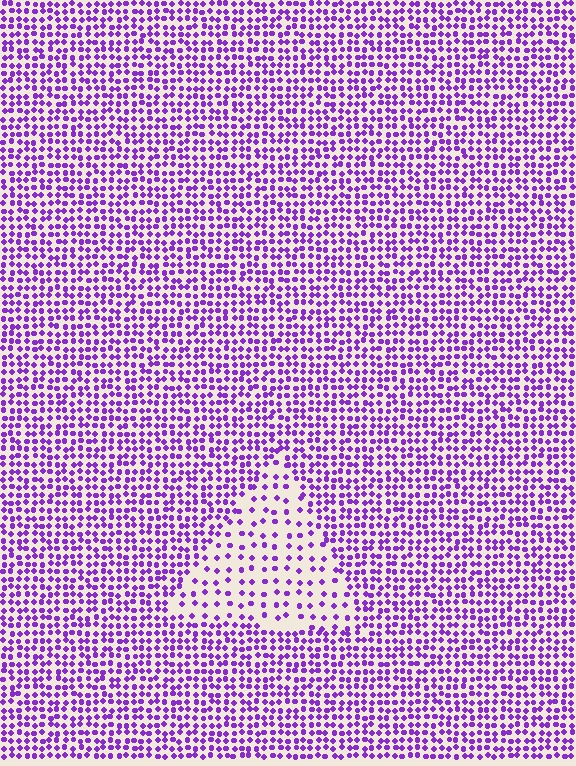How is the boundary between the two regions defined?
The boundary is defined by a change in element density (approximately 2.3x ratio). All elements are the same color, size, and shape.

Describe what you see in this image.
The image contains small purple elements arranged at two different densities. A triangle-shaped region is visible where the elements are less densely packed than the surrounding area.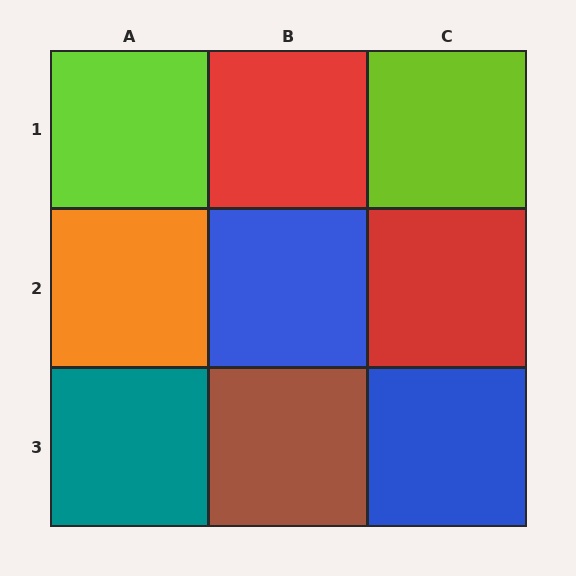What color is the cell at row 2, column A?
Orange.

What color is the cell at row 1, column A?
Lime.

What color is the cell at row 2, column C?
Red.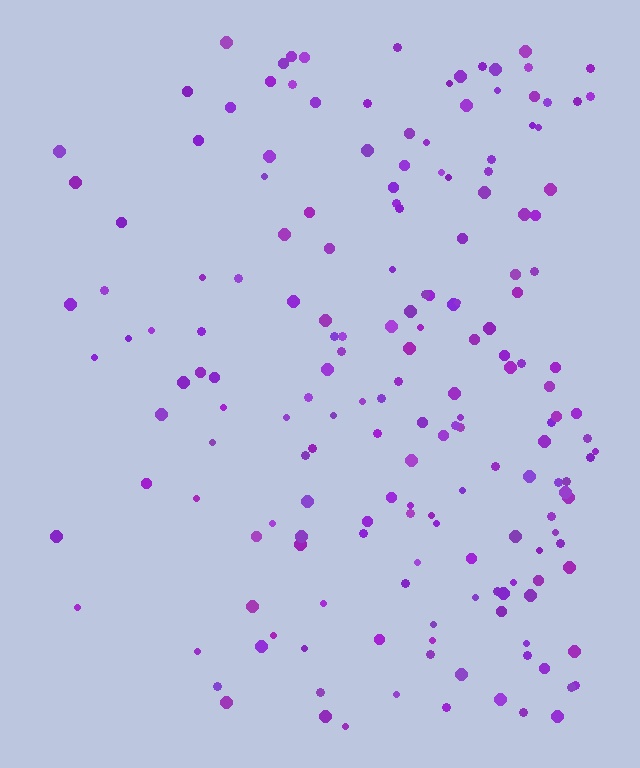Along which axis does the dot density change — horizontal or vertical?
Horizontal.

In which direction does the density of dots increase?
From left to right, with the right side densest.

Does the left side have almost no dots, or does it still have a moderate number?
Still a moderate number, just noticeably fewer than the right.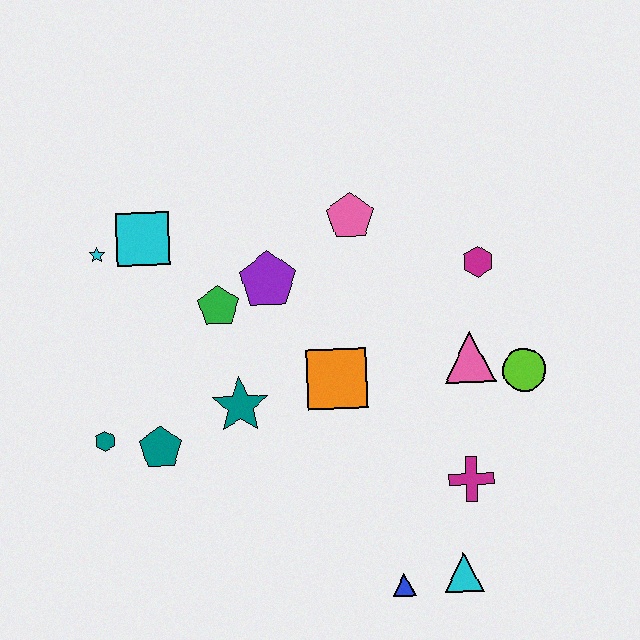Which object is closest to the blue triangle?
The cyan triangle is closest to the blue triangle.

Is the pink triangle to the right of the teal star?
Yes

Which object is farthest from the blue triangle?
The cyan star is farthest from the blue triangle.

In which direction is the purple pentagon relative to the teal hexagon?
The purple pentagon is to the right of the teal hexagon.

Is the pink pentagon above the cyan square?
Yes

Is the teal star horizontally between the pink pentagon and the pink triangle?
No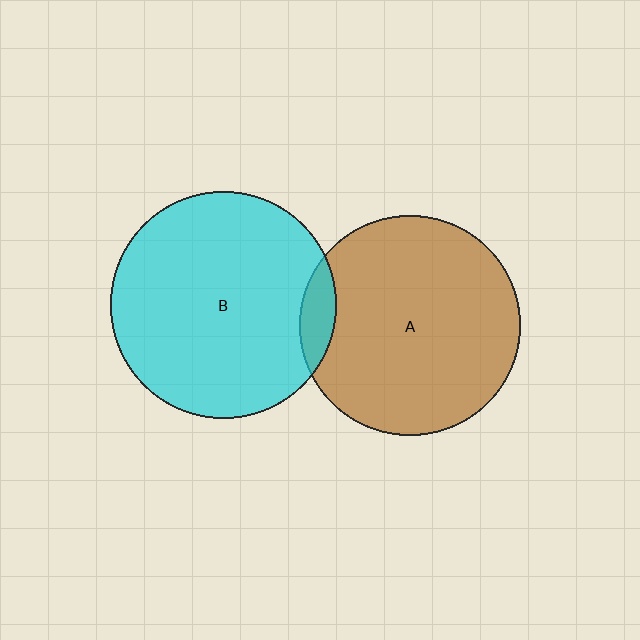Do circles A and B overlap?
Yes.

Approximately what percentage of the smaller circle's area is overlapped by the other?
Approximately 10%.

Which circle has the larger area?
Circle B (cyan).